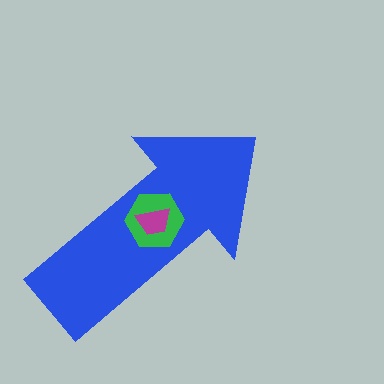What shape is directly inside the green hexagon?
The magenta trapezoid.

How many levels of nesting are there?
3.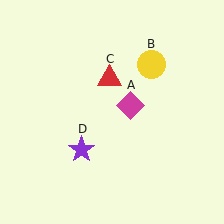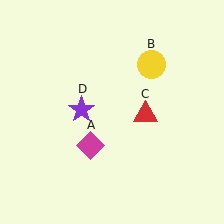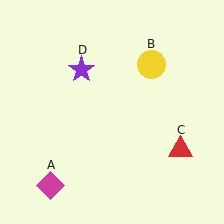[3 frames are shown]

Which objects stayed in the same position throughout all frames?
Yellow circle (object B) remained stationary.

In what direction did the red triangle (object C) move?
The red triangle (object C) moved down and to the right.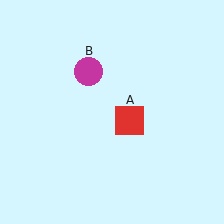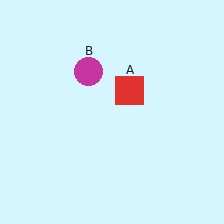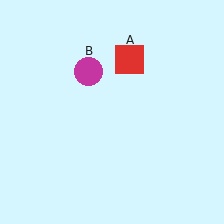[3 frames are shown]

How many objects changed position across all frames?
1 object changed position: red square (object A).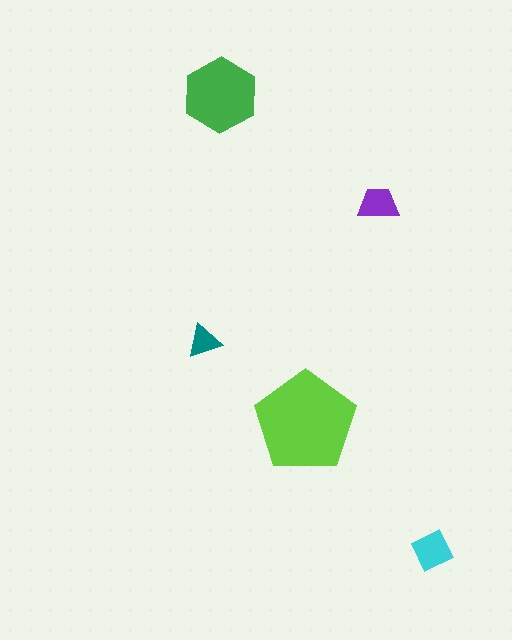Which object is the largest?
The lime pentagon.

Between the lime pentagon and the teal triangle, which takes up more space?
The lime pentagon.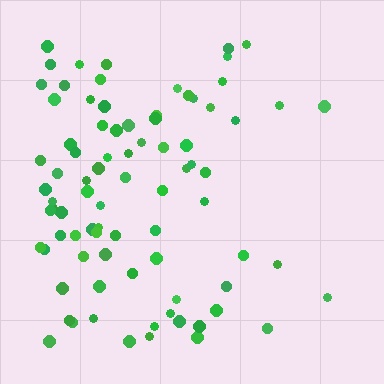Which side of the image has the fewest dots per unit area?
The right.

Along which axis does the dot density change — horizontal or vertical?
Horizontal.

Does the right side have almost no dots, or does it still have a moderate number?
Still a moderate number, just noticeably fewer than the left.